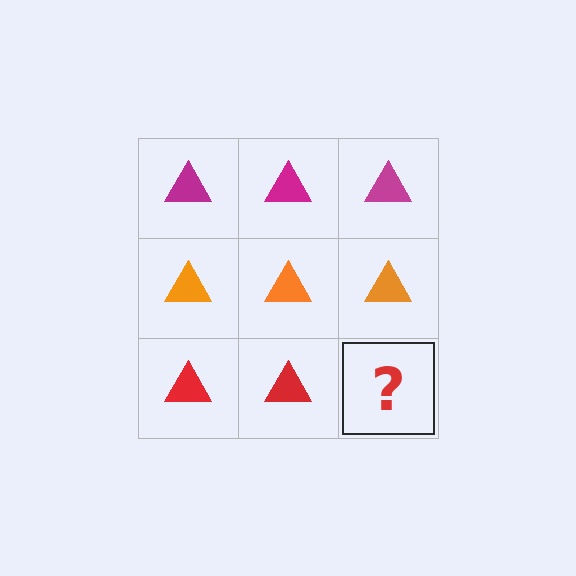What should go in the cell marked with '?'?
The missing cell should contain a red triangle.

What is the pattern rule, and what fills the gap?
The rule is that each row has a consistent color. The gap should be filled with a red triangle.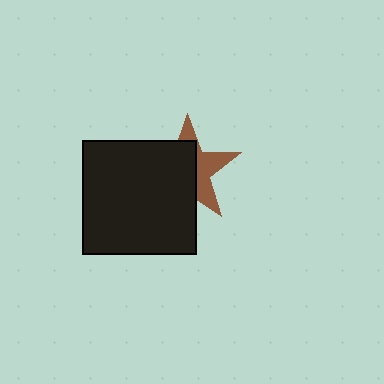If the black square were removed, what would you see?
You would see the complete brown star.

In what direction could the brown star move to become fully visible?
The brown star could move toward the upper-right. That would shift it out from behind the black square entirely.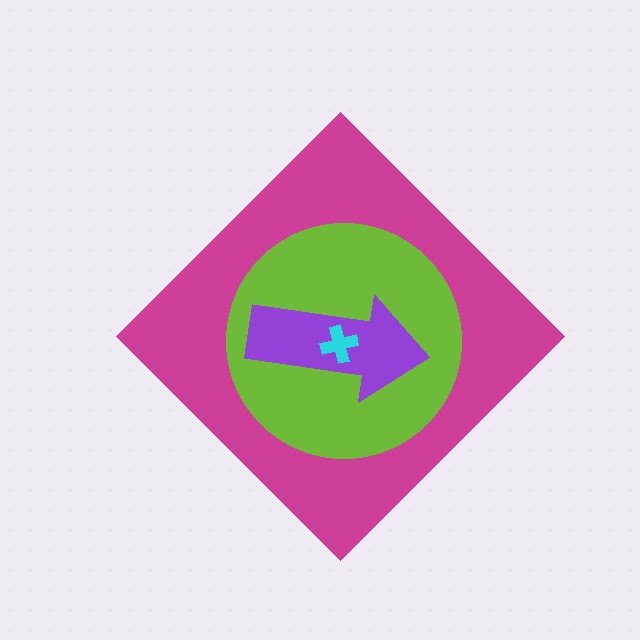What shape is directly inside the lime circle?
The purple arrow.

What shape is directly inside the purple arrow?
The cyan cross.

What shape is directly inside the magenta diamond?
The lime circle.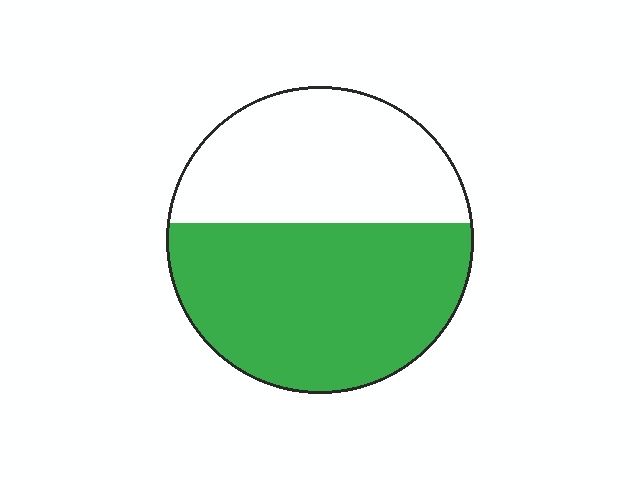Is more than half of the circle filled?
Yes.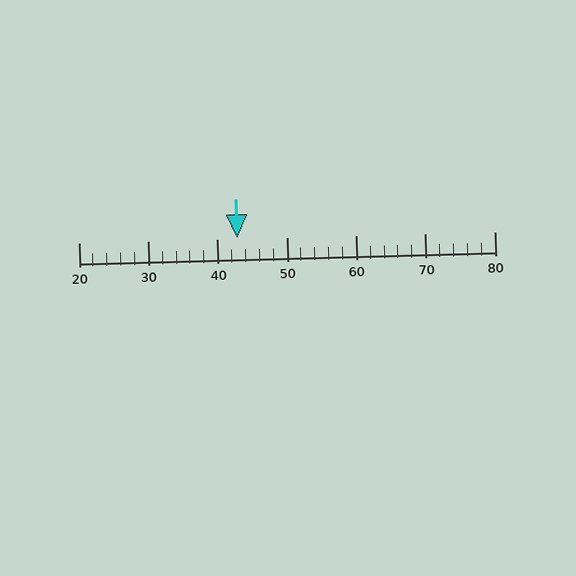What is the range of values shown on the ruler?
The ruler shows values from 20 to 80.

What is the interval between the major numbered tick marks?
The major tick marks are spaced 10 units apart.